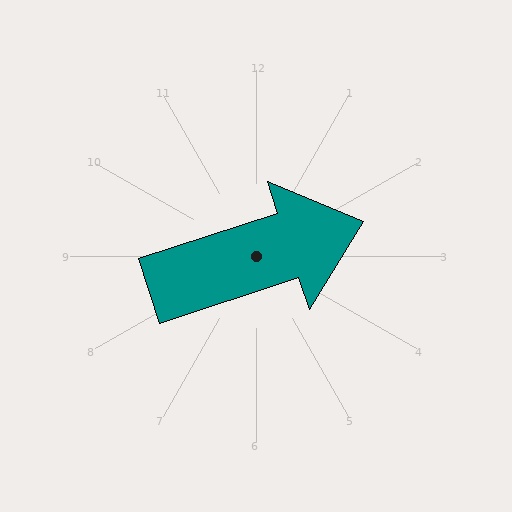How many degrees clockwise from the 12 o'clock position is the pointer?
Approximately 72 degrees.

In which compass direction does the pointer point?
East.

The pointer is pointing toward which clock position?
Roughly 2 o'clock.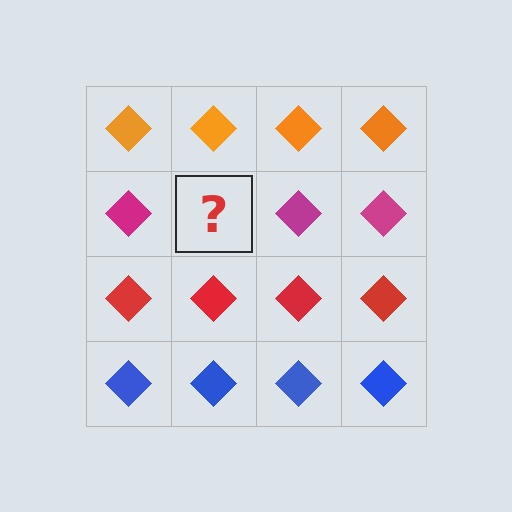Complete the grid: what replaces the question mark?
The question mark should be replaced with a magenta diamond.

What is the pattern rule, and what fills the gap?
The rule is that each row has a consistent color. The gap should be filled with a magenta diamond.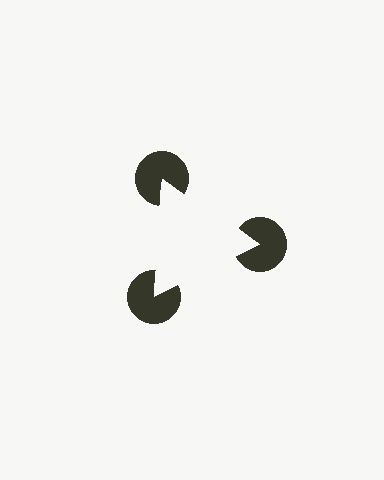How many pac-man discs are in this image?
There are 3 — one at each vertex of the illusory triangle.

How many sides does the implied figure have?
3 sides.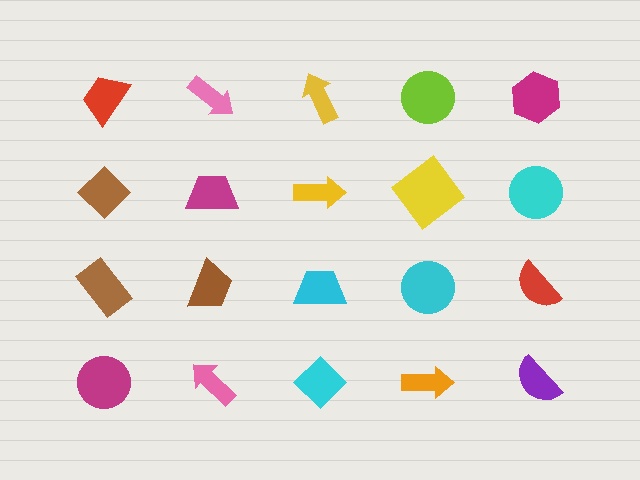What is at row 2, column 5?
A cyan circle.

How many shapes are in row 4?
5 shapes.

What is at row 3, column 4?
A cyan circle.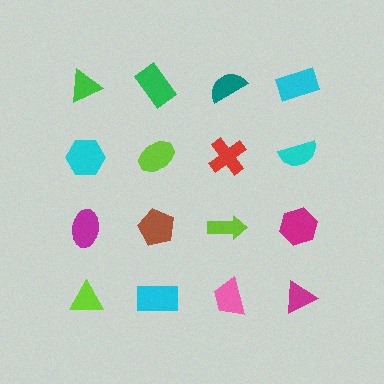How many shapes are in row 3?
4 shapes.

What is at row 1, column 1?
A green triangle.